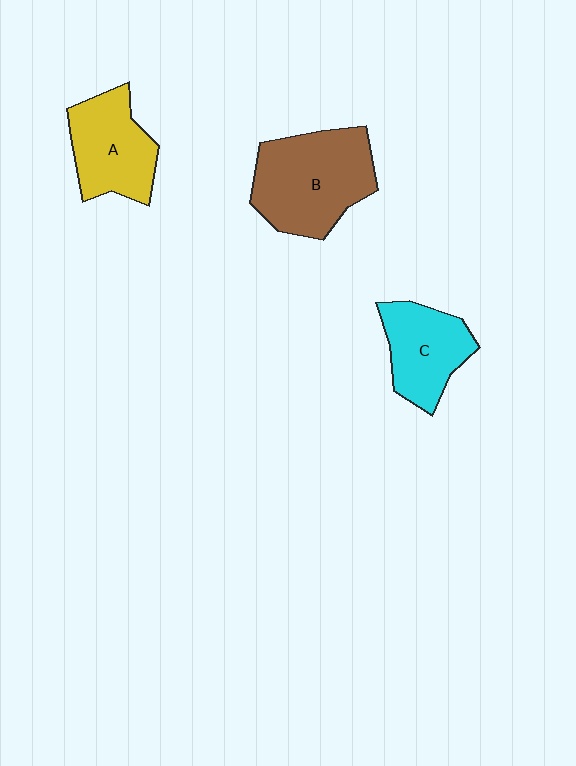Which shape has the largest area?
Shape B (brown).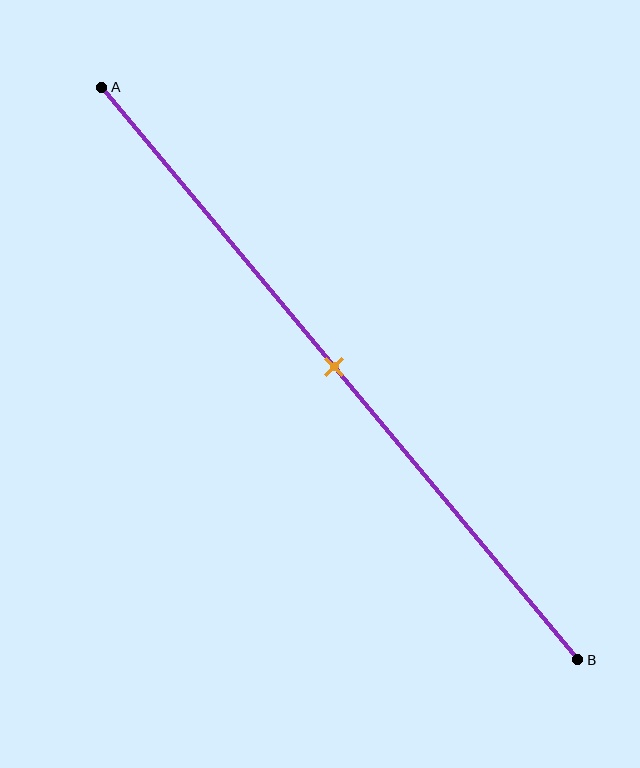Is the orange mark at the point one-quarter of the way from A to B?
No, the mark is at about 50% from A, not at the 25% one-quarter point.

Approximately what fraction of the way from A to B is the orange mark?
The orange mark is approximately 50% of the way from A to B.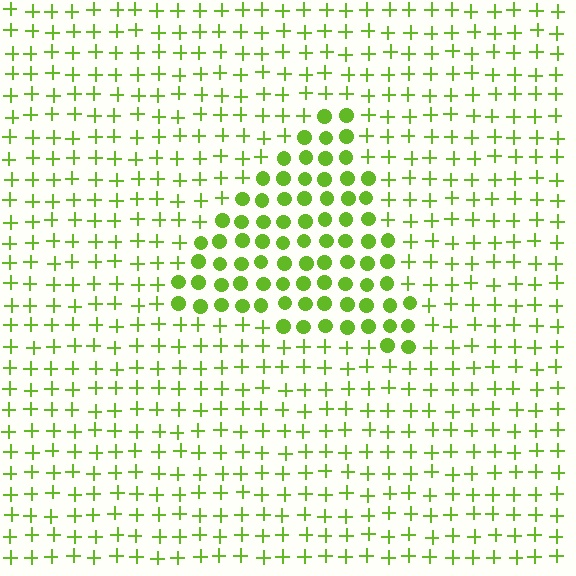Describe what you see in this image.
The image is filled with small lime elements arranged in a uniform grid. A triangle-shaped region contains circles, while the surrounding area contains plus signs. The boundary is defined purely by the change in element shape.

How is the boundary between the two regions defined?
The boundary is defined by a change in element shape: circles inside vs. plus signs outside. All elements share the same color and spacing.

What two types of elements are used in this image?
The image uses circles inside the triangle region and plus signs outside it.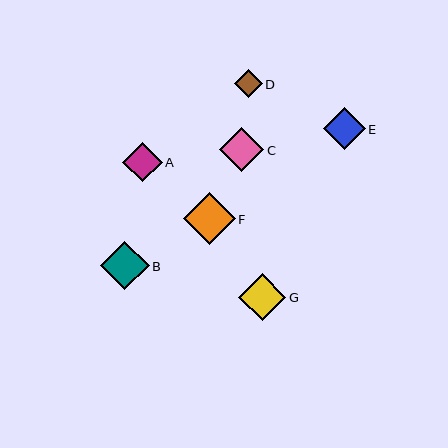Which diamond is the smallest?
Diamond D is the smallest with a size of approximately 28 pixels.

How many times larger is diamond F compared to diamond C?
Diamond F is approximately 1.2 times the size of diamond C.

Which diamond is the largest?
Diamond F is the largest with a size of approximately 52 pixels.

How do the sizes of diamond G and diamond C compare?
Diamond G and diamond C are approximately the same size.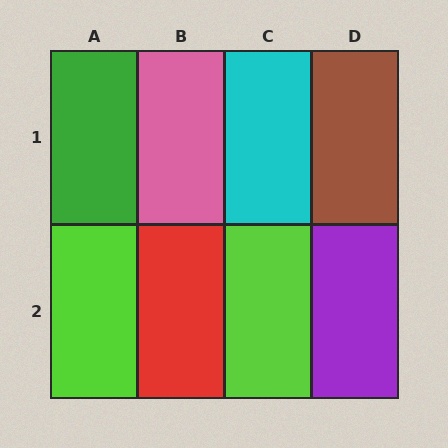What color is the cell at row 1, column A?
Green.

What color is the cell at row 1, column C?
Cyan.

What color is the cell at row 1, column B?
Pink.